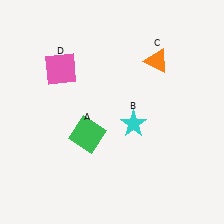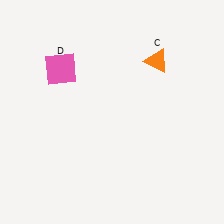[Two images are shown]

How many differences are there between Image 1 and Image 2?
There are 2 differences between the two images.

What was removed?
The cyan star (B), the green square (A) were removed in Image 2.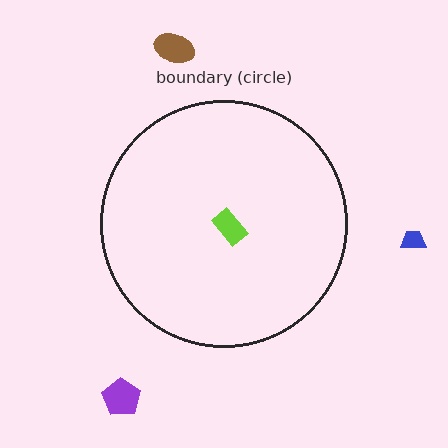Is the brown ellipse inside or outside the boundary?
Outside.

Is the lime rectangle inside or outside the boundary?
Inside.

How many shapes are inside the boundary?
1 inside, 3 outside.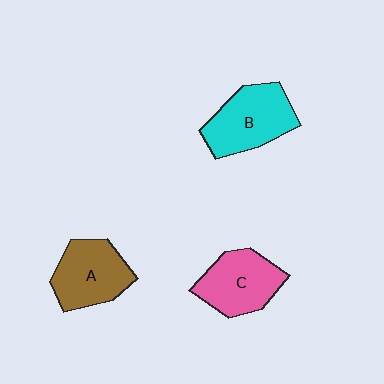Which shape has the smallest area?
Shape C (pink).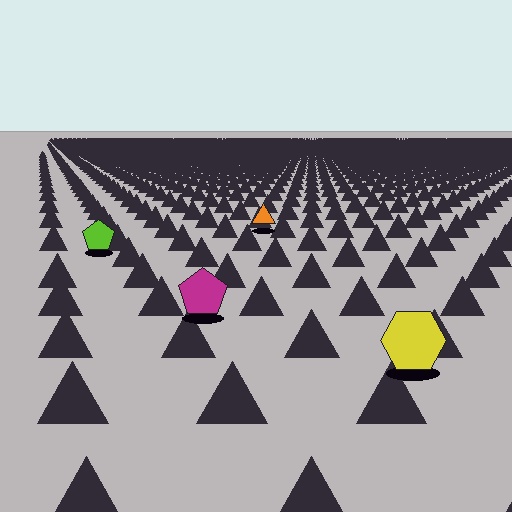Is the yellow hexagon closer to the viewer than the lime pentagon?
Yes. The yellow hexagon is closer — you can tell from the texture gradient: the ground texture is coarser near it.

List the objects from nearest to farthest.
From nearest to farthest: the yellow hexagon, the magenta pentagon, the lime pentagon, the orange triangle.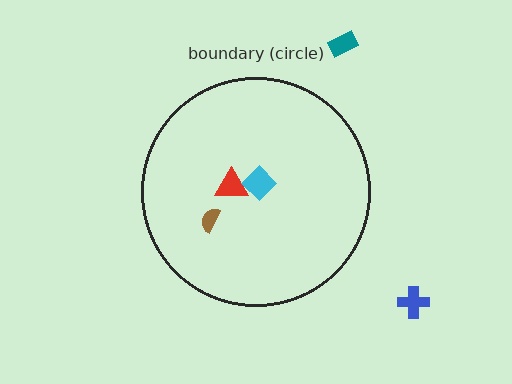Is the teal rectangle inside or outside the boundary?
Outside.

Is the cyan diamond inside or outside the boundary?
Inside.